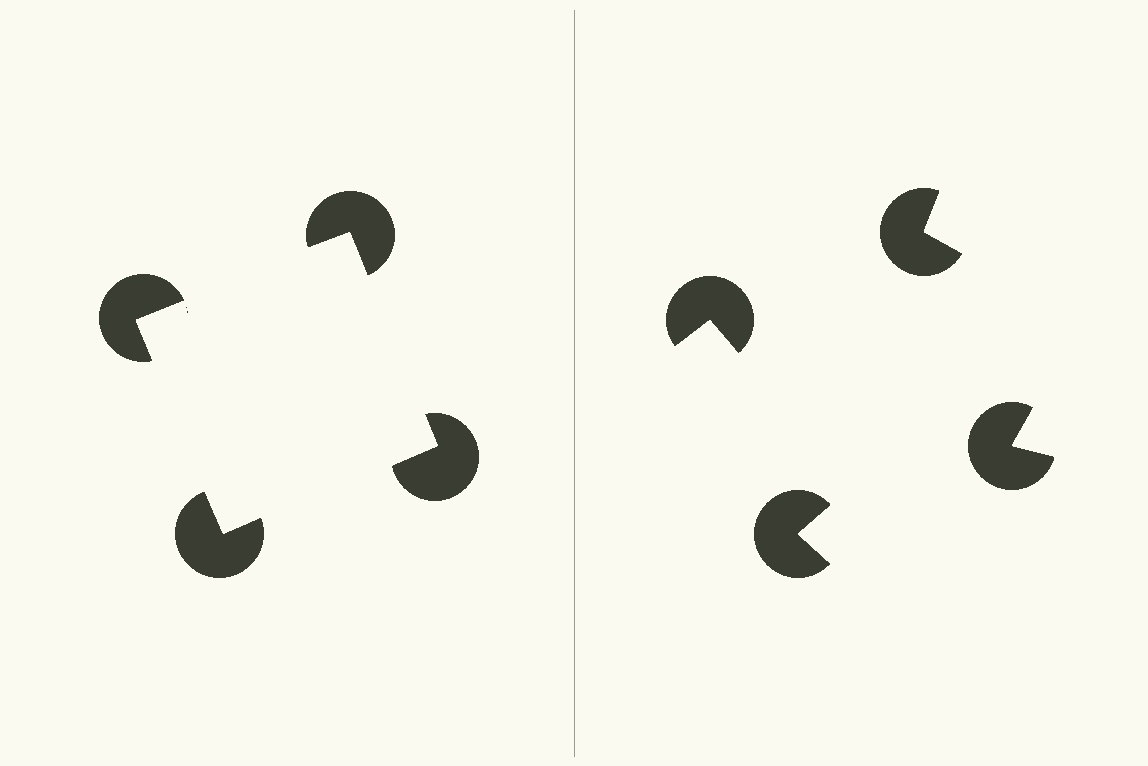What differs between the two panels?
The pac-man discs are positioned identically on both sides; only the wedge orientations differ. On the left they align to a square; on the right they are misaligned.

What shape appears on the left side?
An illusory square.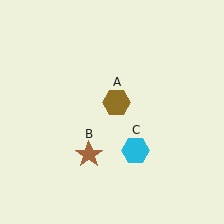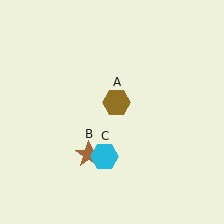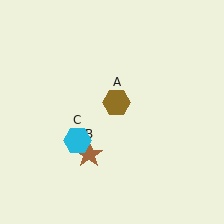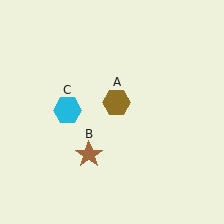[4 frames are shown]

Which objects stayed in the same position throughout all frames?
Brown hexagon (object A) and brown star (object B) remained stationary.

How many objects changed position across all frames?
1 object changed position: cyan hexagon (object C).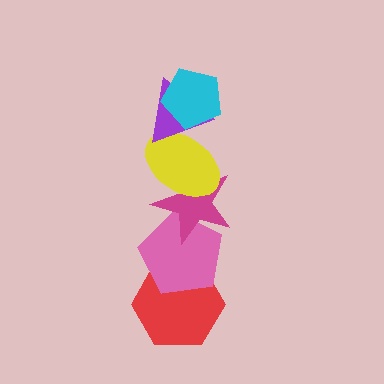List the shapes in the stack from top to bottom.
From top to bottom: the cyan pentagon, the purple triangle, the yellow ellipse, the magenta star, the pink pentagon, the red hexagon.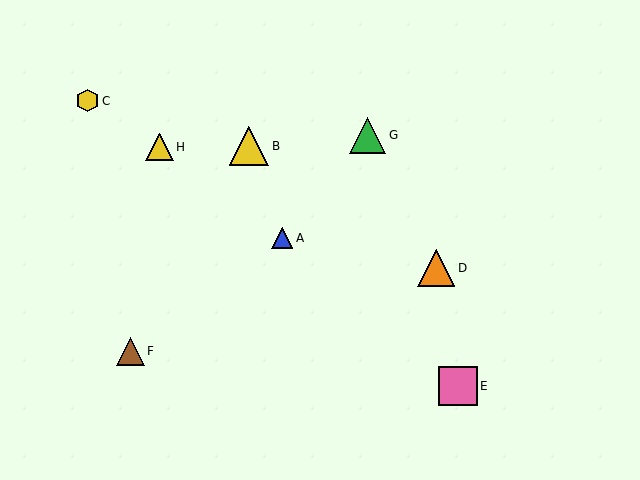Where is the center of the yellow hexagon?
The center of the yellow hexagon is at (88, 101).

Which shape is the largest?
The yellow triangle (labeled B) is the largest.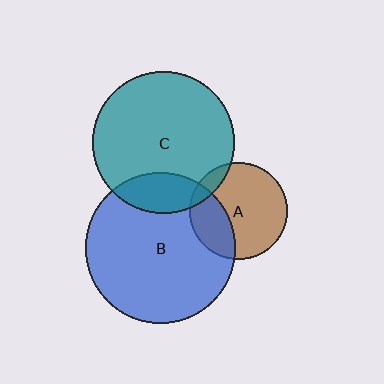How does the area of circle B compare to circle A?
Approximately 2.4 times.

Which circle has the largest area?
Circle B (blue).